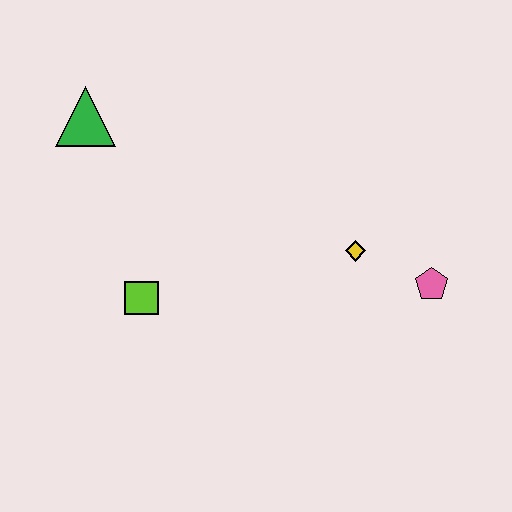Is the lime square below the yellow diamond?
Yes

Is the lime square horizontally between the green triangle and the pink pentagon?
Yes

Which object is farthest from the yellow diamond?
The green triangle is farthest from the yellow diamond.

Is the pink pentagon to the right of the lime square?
Yes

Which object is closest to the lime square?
The green triangle is closest to the lime square.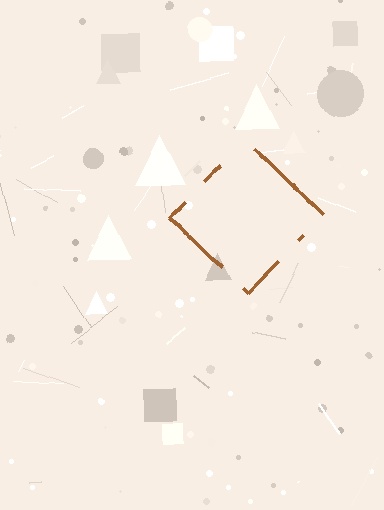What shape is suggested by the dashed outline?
The dashed outline suggests a diamond.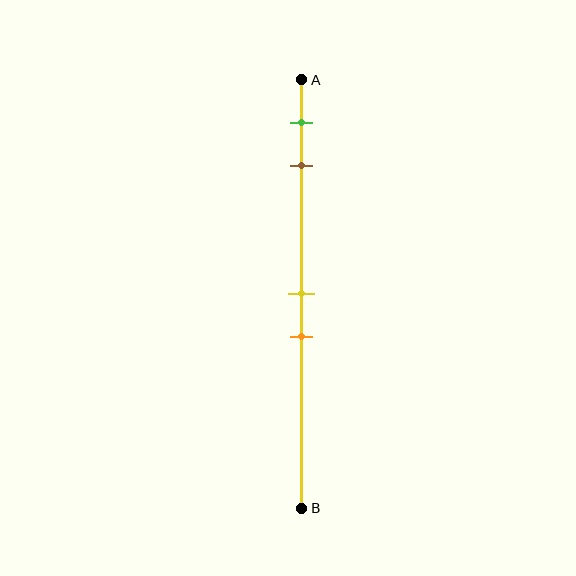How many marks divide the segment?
There are 4 marks dividing the segment.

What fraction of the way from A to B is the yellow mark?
The yellow mark is approximately 50% (0.5) of the way from A to B.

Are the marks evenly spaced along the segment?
No, the marks are not evenly spaced.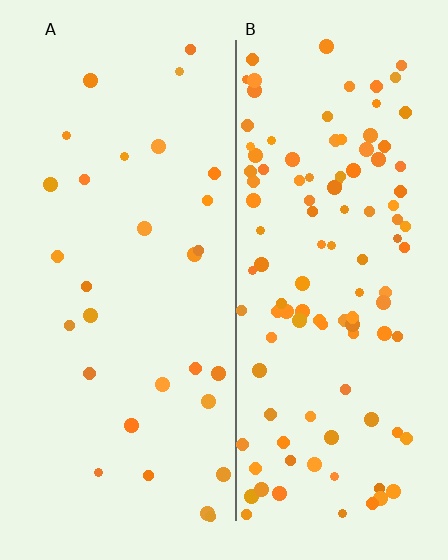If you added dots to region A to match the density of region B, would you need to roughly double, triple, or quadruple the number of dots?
Approximately quadruple.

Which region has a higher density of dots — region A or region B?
B (the right).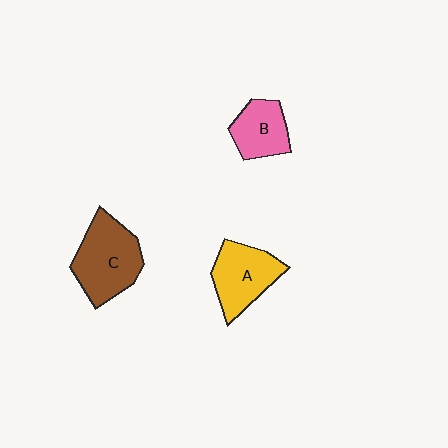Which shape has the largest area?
Shape C (brown).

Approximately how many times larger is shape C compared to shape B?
Approximately 1.6 times.